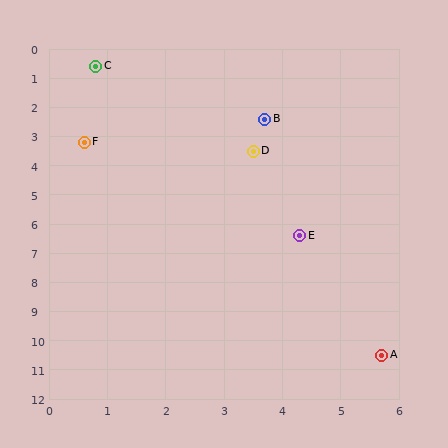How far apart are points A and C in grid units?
Points A and C are about 11.0 grid units apart.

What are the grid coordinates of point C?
Point C is at approximately (0.8, 0.6).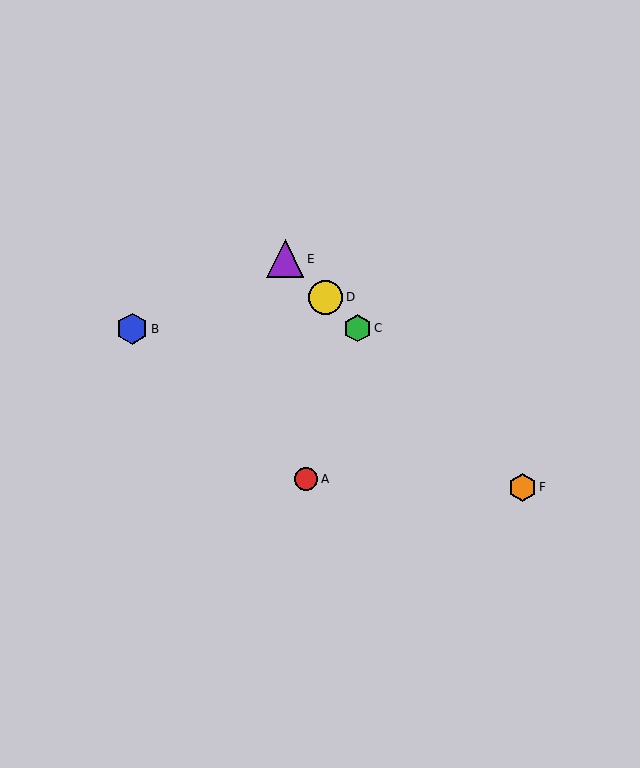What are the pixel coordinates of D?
Object D is at (326, 298).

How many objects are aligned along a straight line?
4 objects (C, D, E, F) are aligned along a straight line.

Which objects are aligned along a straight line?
Objects C, D, E, F are aligned along a straight line.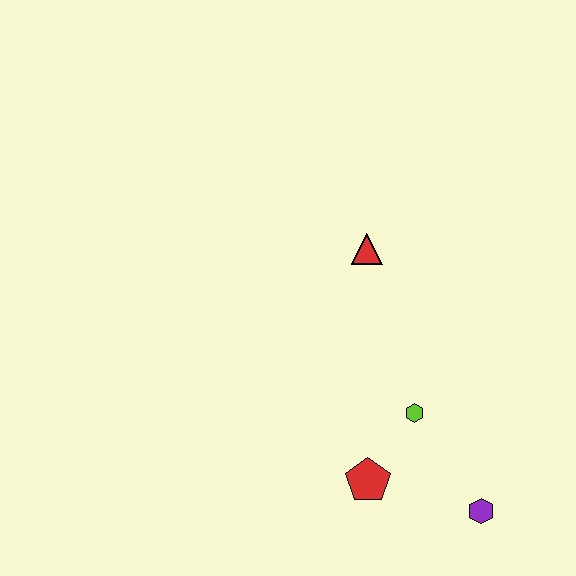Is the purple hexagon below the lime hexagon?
Yes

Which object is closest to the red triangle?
The lime hexagon is closest to the red triangle.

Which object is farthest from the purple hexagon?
The red triangle is farthest from the purple hexagon.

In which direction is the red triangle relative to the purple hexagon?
The red triangle is above the purple hexagon.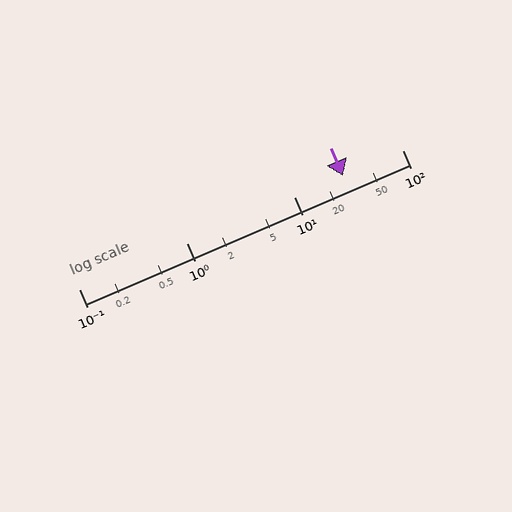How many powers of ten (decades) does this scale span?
The scale spans 3 decades, from 0.1 to 100.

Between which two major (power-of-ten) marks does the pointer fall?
The pointer is between 10 and 100.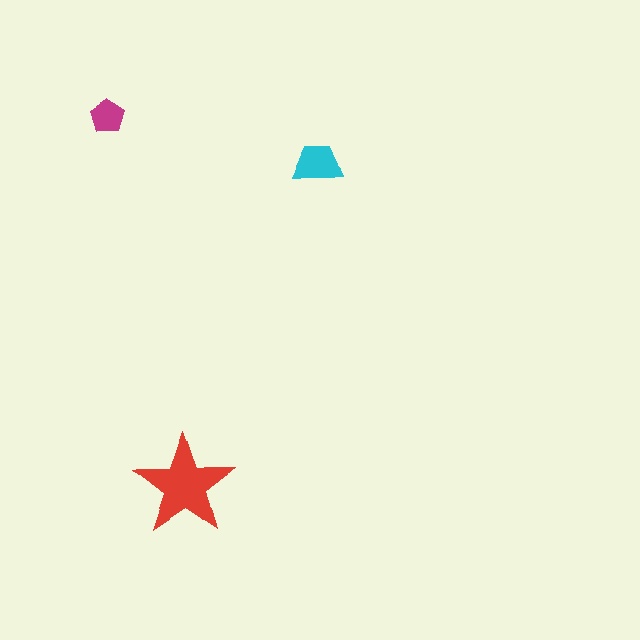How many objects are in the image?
There are 3 objects in the image.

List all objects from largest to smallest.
The red star, the cyan trapezoid, the magenta pentagon.